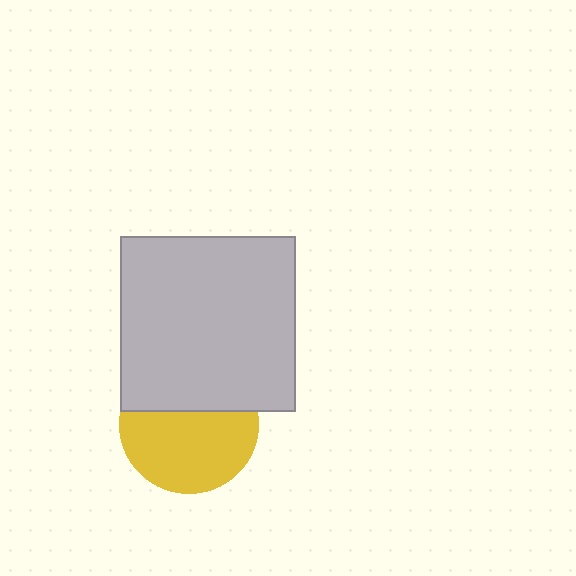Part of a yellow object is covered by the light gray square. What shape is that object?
It is a circle.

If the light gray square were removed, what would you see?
You would see the complete yellow circle.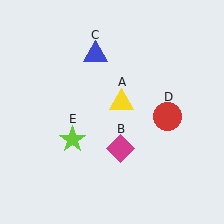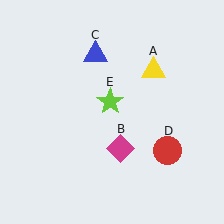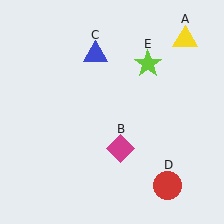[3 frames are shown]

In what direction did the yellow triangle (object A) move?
The yellow triangle (object A) moved up and to the right.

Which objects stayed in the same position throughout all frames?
Magenta diamond (object B) and blue triangle (object C) remained stationary.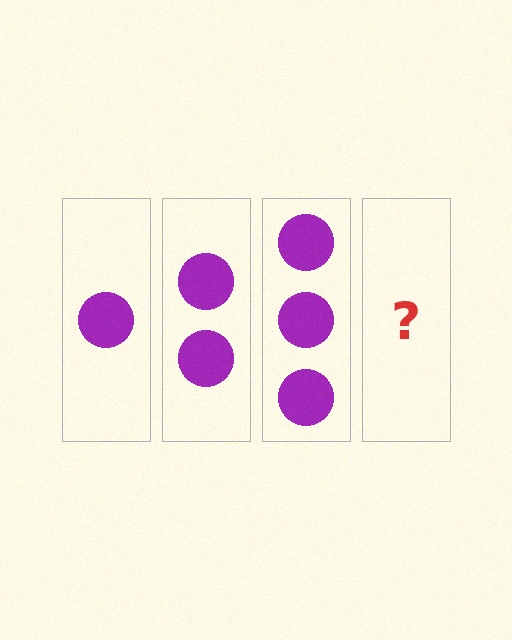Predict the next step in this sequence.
The next step is 4 circles.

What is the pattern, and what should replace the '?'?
The pattern is that each step adds one more circle. The '?' should be 4 circles.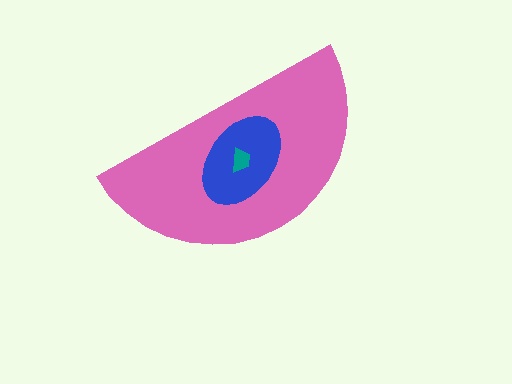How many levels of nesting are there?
3.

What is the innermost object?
The teal trapezoid.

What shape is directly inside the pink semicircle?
The blue ellipse.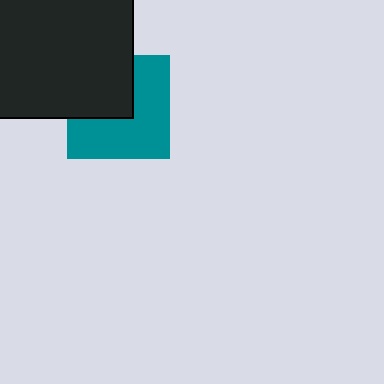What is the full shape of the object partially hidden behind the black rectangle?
The partially hidden object is a teal square.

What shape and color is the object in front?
The object in front is a black rectangle.